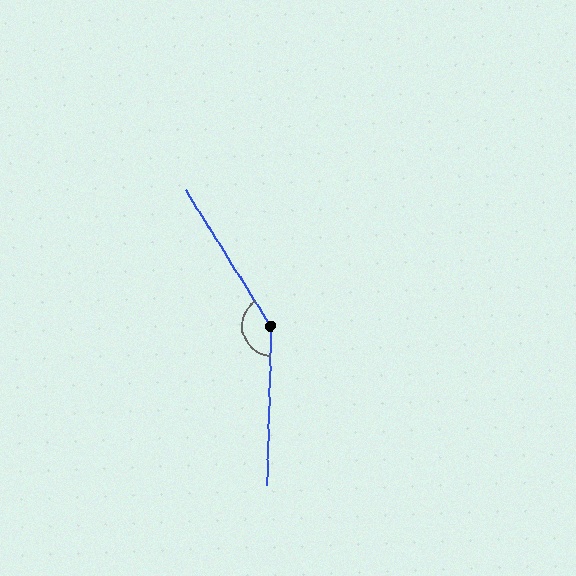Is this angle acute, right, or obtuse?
It is obtuse.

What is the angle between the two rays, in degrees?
Approximately 146 degrees.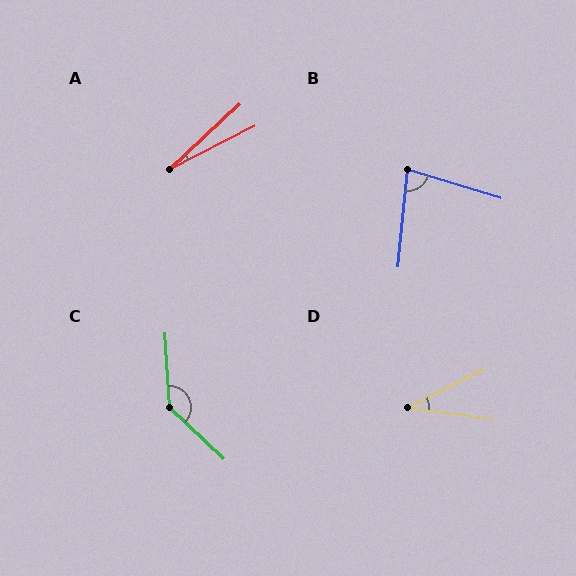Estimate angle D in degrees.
Approximately 34 degrees.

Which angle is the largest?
C, at approximately 137 degrees.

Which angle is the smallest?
A, at approximately 16 degrees.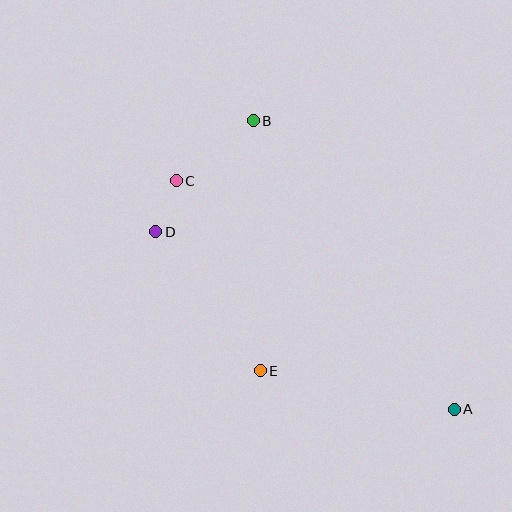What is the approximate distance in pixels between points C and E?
The distance between C and E is approximately 208 pixels.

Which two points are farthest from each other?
Points A and C are farthest from each other.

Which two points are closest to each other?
Points C and D are closest to each other.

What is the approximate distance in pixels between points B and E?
The distance between B and E is approximately 250 pixels.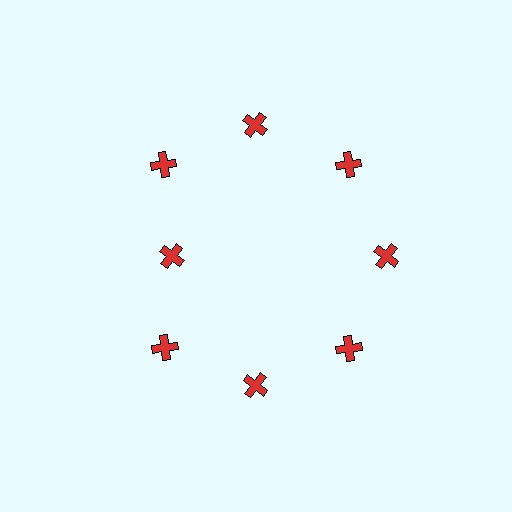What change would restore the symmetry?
The symmetry would be restored by moving it outward, back onto the ring so that all 8 crosses sit at equal angles and equal distance from the center.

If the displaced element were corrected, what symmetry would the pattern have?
It would have 8-fold rotational symmetry — the pattern would map onto itself every 45 degrees.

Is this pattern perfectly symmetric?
No. The 8 red crosses are arranged in a ring, but one element near the 9 o'clock position is pulled inward toward the center, breaking the 8-fold rotational symmetry.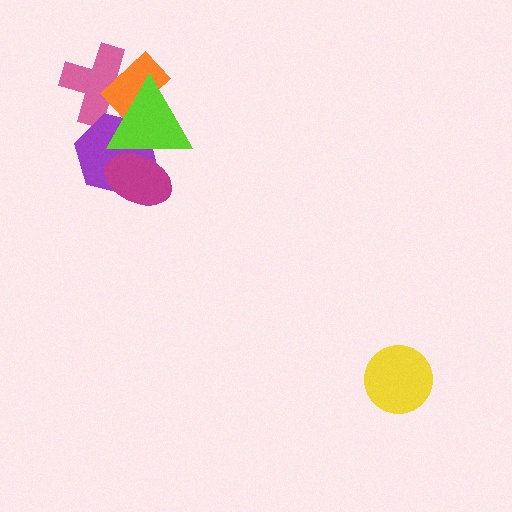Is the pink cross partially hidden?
Yes, it is partially covered by another shape.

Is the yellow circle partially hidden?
No, no other shape covers it.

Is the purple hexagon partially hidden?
Yes, it is partially covered by another shape.